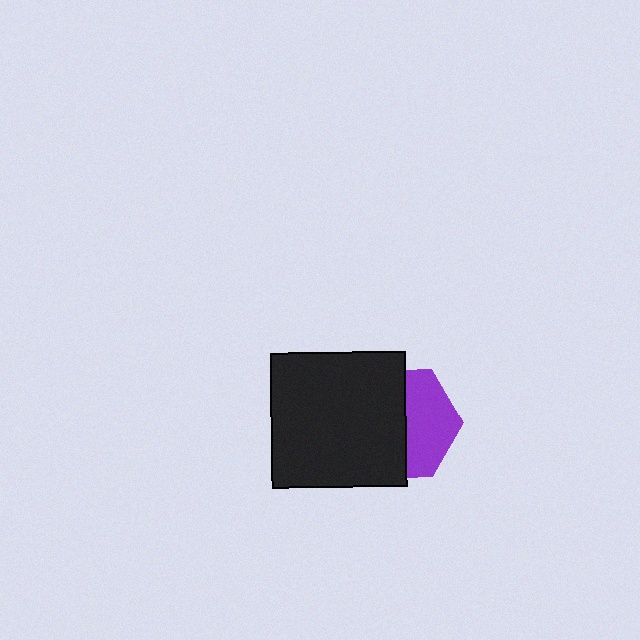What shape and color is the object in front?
The object in front is a black square.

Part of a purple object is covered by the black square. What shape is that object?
It is a hexagon.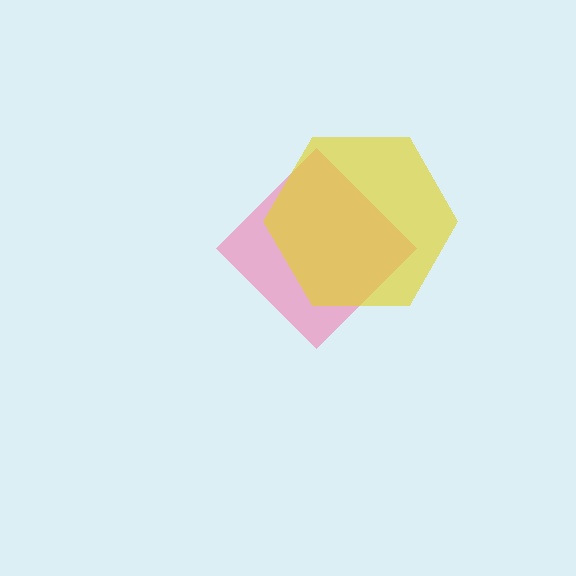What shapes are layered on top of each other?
The layered shapes are: a pink diamond, a yellow hexagon.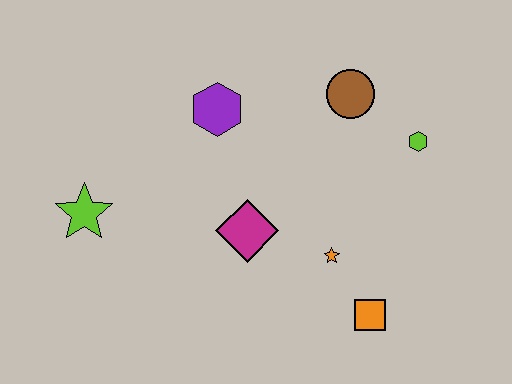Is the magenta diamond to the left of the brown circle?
Yes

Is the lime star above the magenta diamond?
Yes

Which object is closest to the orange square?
The orange star is closest to the orange square.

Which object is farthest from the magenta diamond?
The lime hexagon is farthest from the magenta diamond.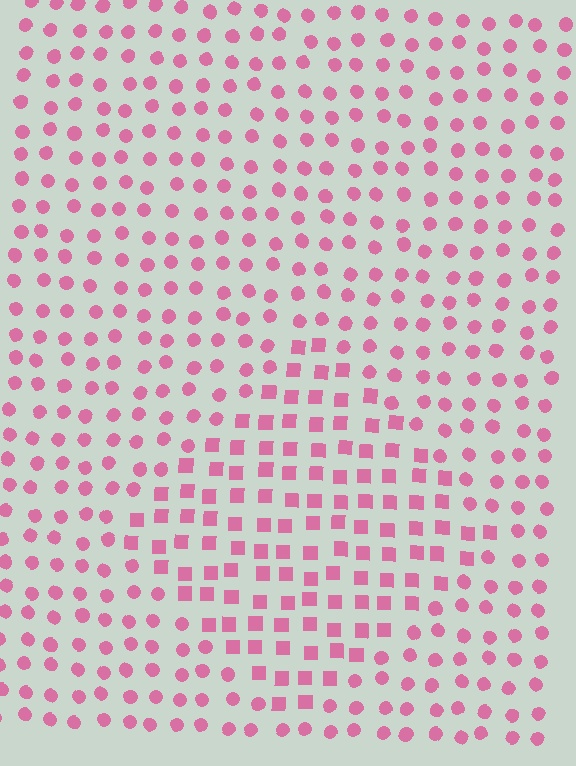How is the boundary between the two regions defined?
The boundary is defined by a change in element shape: squares inside vs. circles outside. All elements share the same color and spacing.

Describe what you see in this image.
The image is filled with small pink elements arranged in a uniform grid. A diamond-shaped region contains squares, while the surrounding area contains circles. The boundary is defined purely by the change in element shape.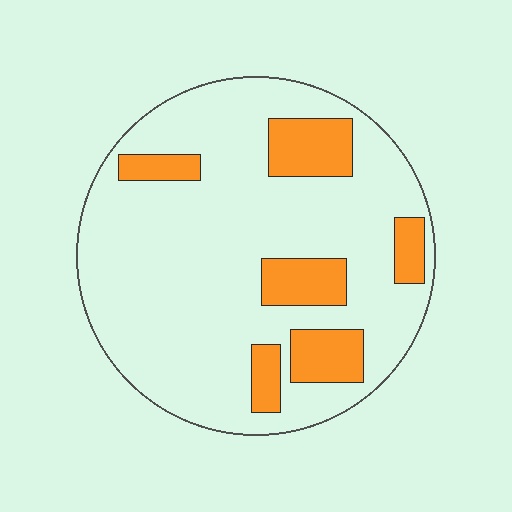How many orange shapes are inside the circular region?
6.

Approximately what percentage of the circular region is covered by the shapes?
Approximately 20%.